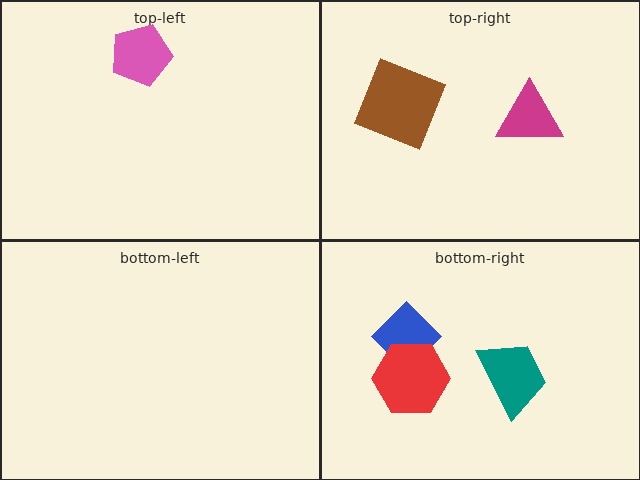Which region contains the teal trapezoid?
The bottom-right region.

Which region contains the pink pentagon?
The top-left region.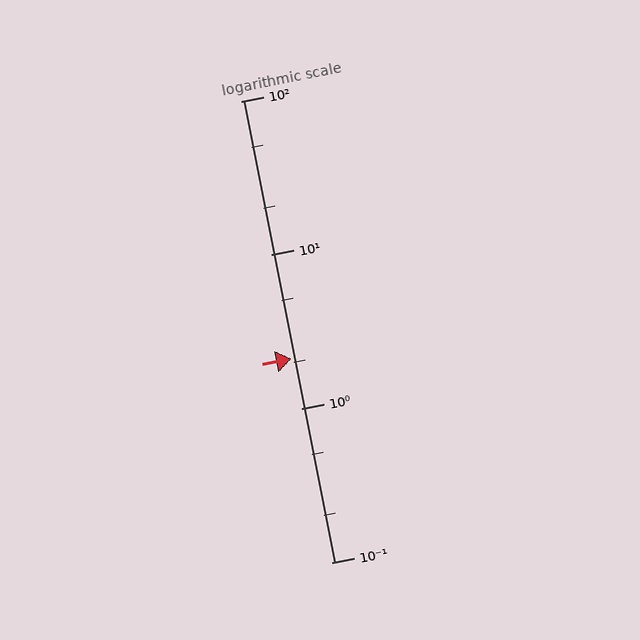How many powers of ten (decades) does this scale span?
The scale spans 3 decades, from 0.1 to 100.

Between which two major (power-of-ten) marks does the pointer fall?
The pointer is between 1 and 10.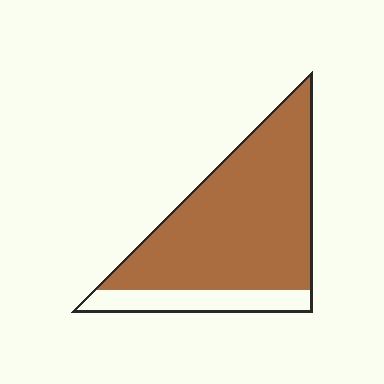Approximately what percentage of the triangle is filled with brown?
Approximately 80%.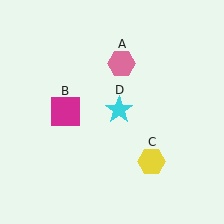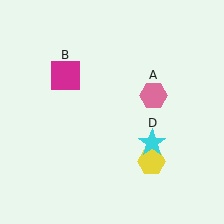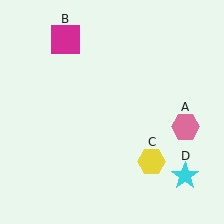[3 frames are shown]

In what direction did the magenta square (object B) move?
The magenta square (object B) moved up.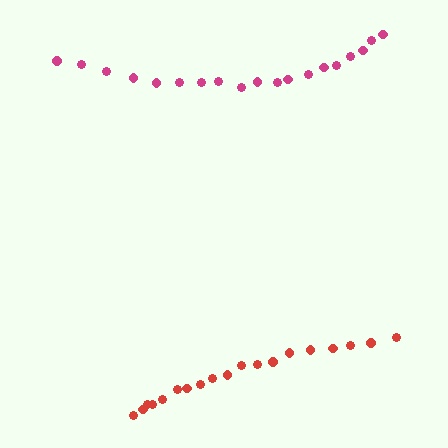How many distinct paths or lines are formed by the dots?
There are 2 distinct paths.